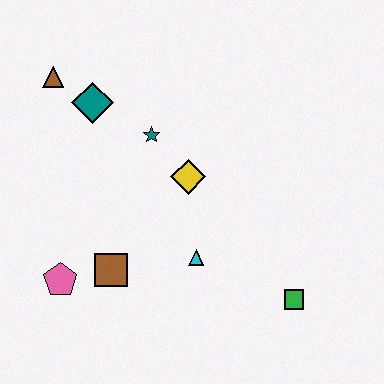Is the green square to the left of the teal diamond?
No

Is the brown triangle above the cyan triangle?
Yes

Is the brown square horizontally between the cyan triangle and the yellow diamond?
No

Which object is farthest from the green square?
The brown triangle is farthest from the green square.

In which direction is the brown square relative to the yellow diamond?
The brown square is below the yellow diamond.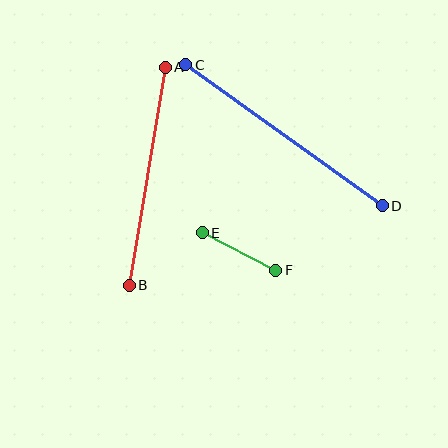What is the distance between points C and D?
The distance is approximately 242 pixels.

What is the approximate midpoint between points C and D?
The midpoint is at approximately (284, 135) pixels.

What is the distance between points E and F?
The distance is approximately 82 pixels.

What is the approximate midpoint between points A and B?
The midpoint is at approximately (147, 176) pixels.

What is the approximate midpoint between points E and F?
The midpoint is at approximately (239, 252) pixels.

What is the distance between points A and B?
The distance is approximately 221 pixels.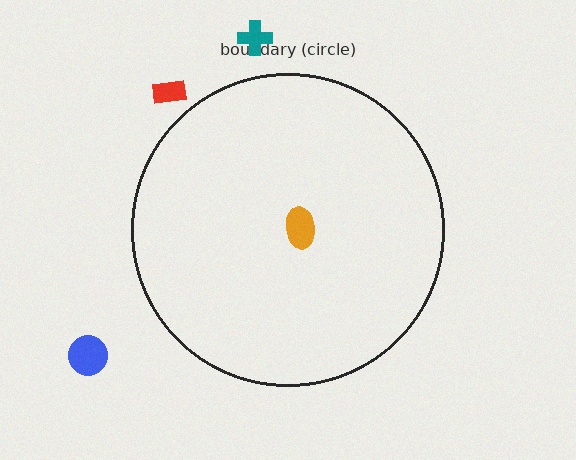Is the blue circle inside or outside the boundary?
Outside.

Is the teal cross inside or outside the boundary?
Outside.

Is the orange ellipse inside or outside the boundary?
Inside.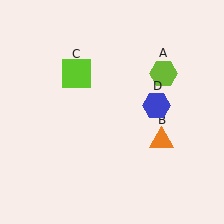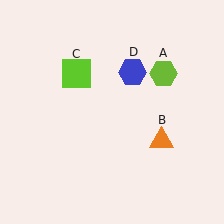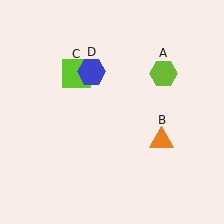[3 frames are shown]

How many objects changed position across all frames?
1 object changed position: blue hexagon (object D).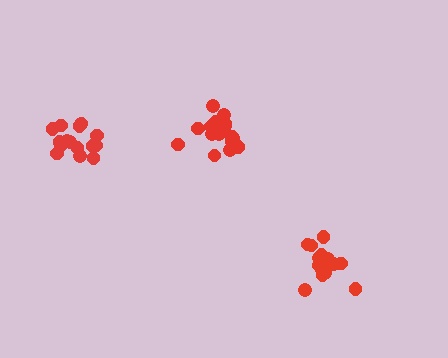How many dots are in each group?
Group 1: 15 dots, Group 2: 17 dots, Group 3: 16 dots (48 total).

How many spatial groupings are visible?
There are 3 spatial groupings.